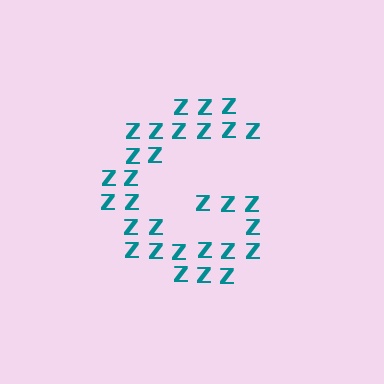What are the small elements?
The small elements are letter Z's.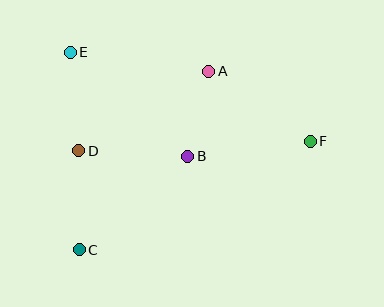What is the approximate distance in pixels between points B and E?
The distance between B and E is approximately 157 pixels.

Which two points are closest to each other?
Points A and B are closest to each other.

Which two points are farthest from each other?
Points E and F are farthest from each other.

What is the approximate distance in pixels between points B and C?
The distance between B and C is approximately 144 pixels.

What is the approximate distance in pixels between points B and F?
The distance between B and F is approximately 123 pixels.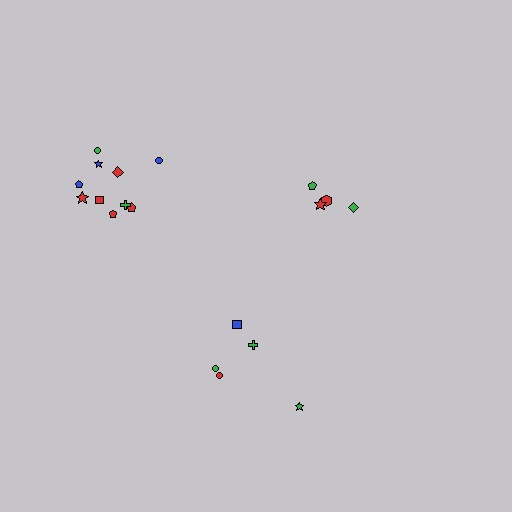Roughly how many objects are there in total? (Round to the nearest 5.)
Roughly 20 objects in total.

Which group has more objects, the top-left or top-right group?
The top-left group.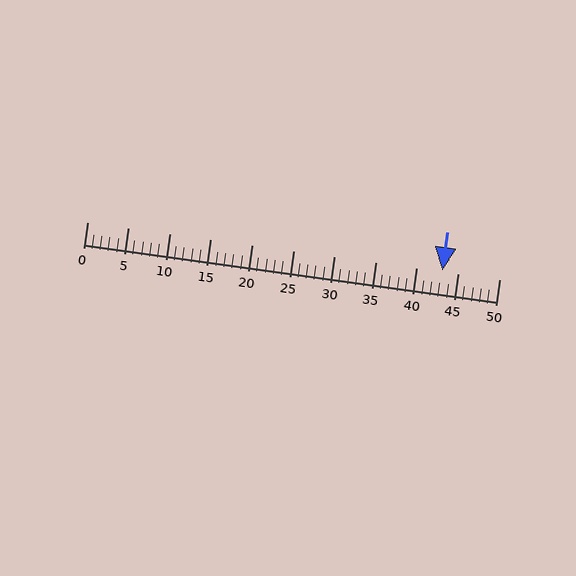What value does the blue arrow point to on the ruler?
The blue arrow points to approximately 43.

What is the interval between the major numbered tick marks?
The major tick marks are spaced 5 units apart.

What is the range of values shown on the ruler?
The ruler shows values from 0 to 50.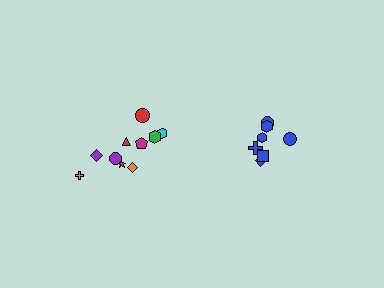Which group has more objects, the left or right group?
The left group.